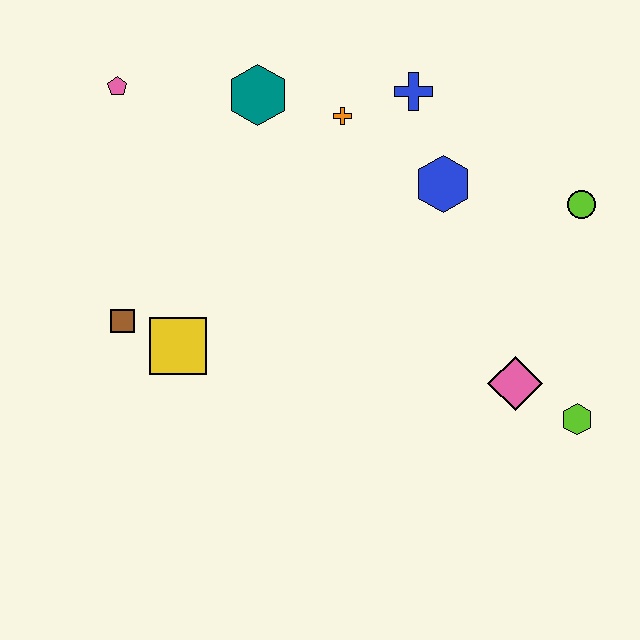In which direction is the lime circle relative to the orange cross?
The lime circle is to the right of the orange cross.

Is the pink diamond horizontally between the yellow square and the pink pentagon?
No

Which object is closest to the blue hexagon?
The blue cross is closest to the blue hexagon.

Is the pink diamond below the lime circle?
Yes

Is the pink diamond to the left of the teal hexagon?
No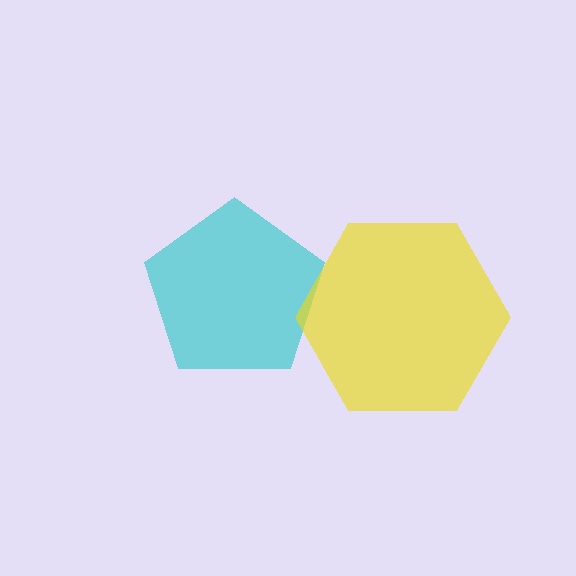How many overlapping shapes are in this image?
There are 2 overlapping shapes in the image.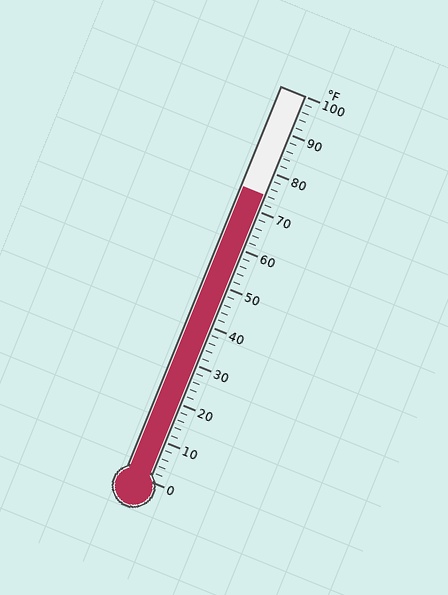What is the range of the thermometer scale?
The thermometer scale ranges from 0°F to 100°F.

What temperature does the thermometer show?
The thermometer shows approximately 74°F.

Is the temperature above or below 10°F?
The temperature is above 10°F.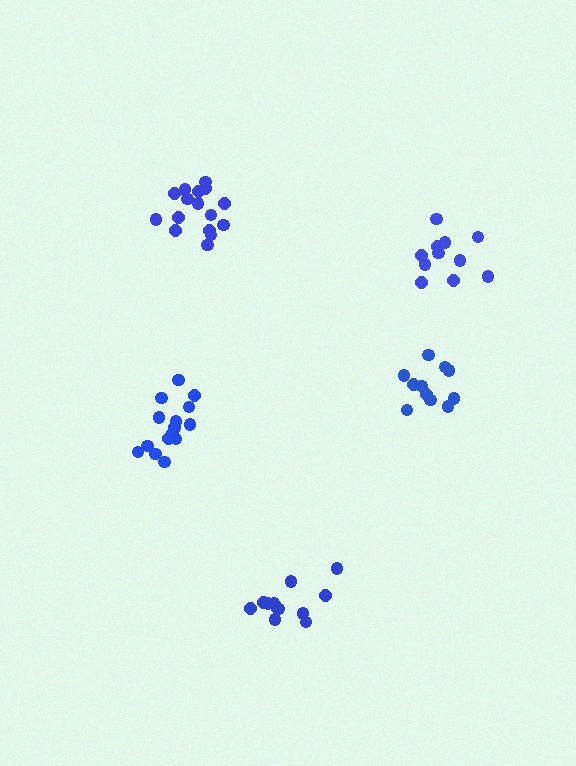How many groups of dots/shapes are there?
There are 5 groups.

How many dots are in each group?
Group 1: 16 dots, Group 2: 12 dots, Group 3: 16 dots, Group 4: 11 dots, Group 5: 11 dots (66 total).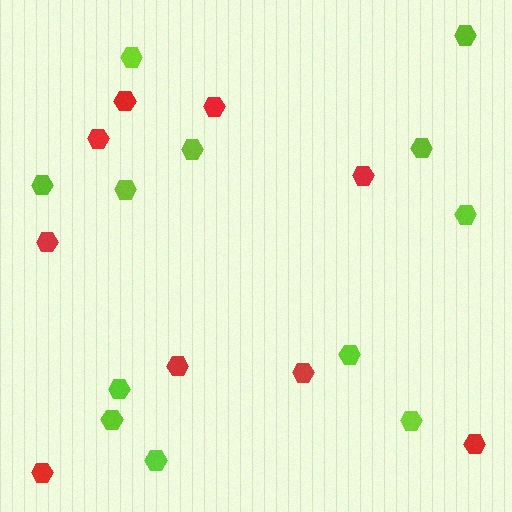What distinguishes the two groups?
There are 2 groups: one group of lime hexagons (12) and one group of red hexagons (9).